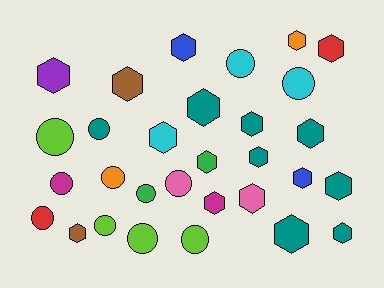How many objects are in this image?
There are 30 objects.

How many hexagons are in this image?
There are 18 hexagons.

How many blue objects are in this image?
There are 2 blue objects.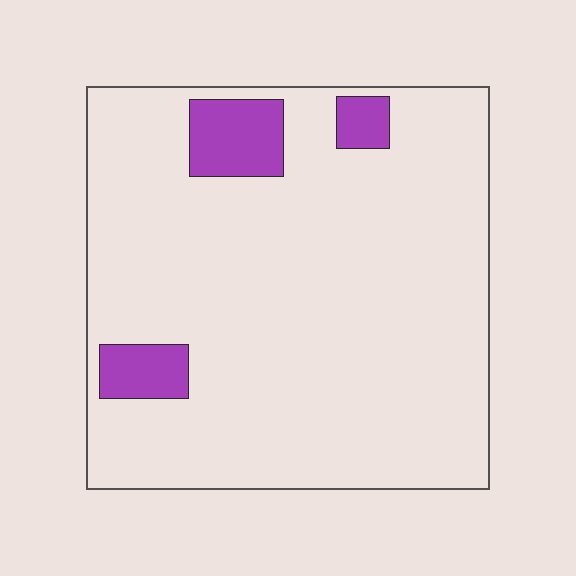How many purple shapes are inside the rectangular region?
3.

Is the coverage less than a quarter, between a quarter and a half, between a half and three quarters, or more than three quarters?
Less than a quarter.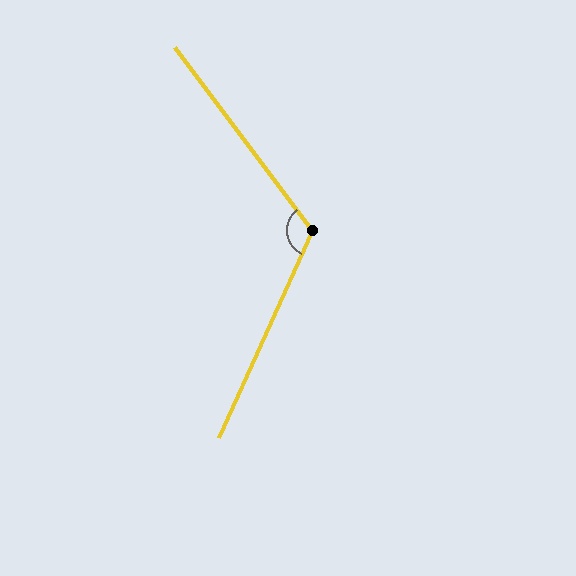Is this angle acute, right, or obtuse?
It is obtuse.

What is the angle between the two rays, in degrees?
Approximately 119 degrees.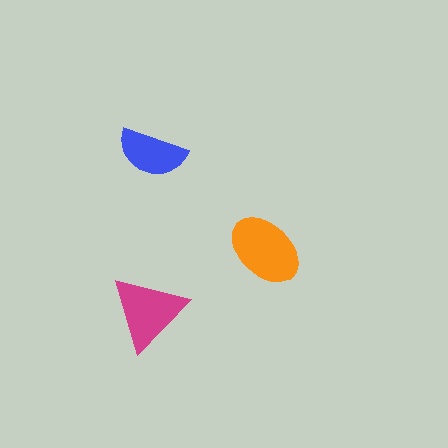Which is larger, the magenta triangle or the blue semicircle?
The magenta triangle.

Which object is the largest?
The orange ellipse.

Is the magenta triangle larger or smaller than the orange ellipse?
Smaller.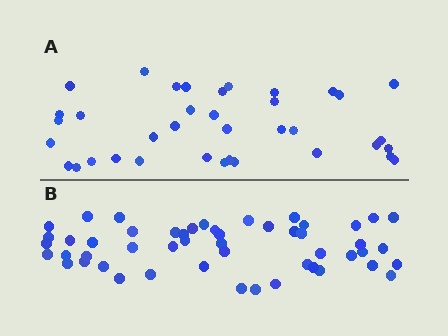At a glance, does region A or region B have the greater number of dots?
Region B (the bottom region) has more dots.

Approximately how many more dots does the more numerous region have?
Region B has approximately 15 more dots than region A.